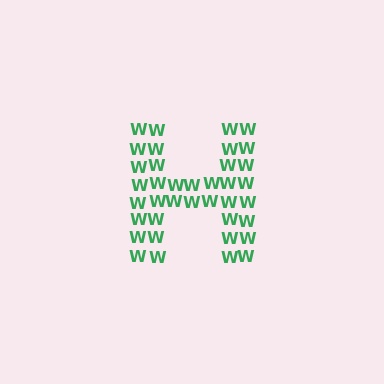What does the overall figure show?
The overall figure shows the letter H.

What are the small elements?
The small elements are letter W's.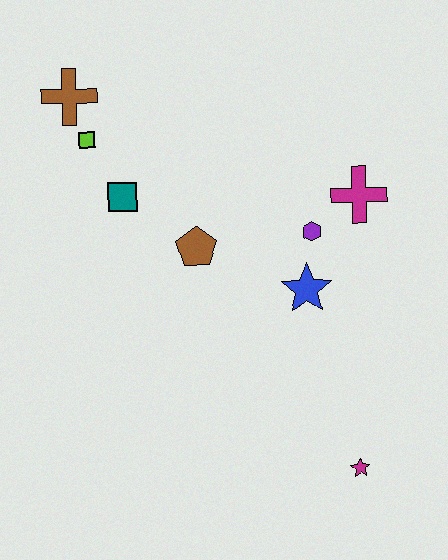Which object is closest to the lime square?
The brown cross is closest to the lime square.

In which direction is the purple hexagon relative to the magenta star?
The purple hexagon is above the magenta star.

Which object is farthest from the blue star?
The brown cross is farthest from the blue star.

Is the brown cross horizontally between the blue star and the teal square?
No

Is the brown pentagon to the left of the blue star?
Yes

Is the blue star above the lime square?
No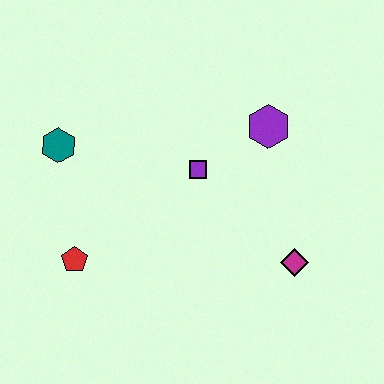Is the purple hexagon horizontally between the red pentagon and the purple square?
No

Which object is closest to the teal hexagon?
The red pentagon is closest to the teal hexagon.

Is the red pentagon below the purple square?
Yes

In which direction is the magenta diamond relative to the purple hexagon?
The magenta diamond is below the purple hexagon.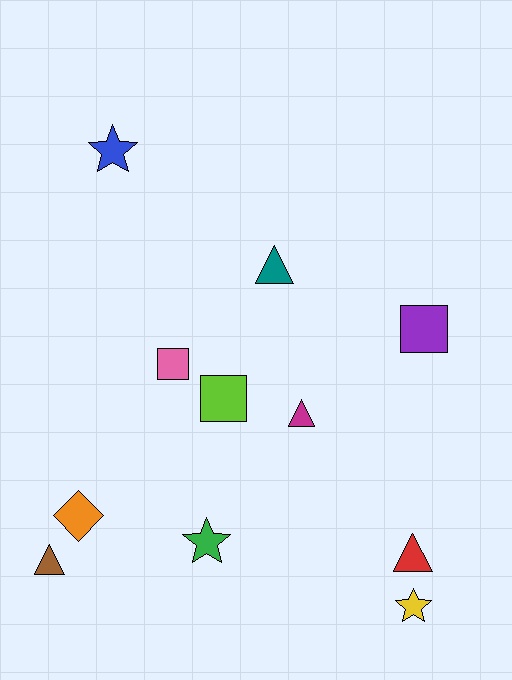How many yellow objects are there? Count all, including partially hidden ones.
There is 1 yellow object.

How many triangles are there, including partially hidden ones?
There are 4 triangles.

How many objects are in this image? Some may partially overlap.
There are 11 objects.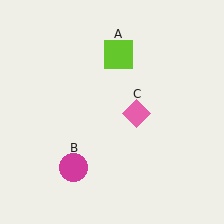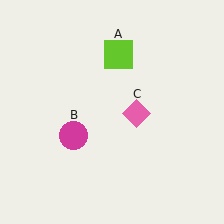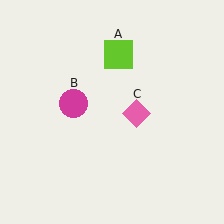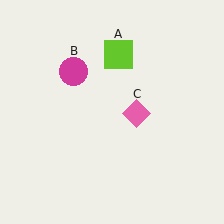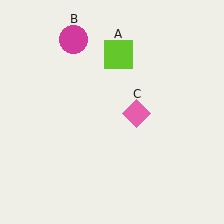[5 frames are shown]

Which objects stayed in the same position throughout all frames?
Lime square (object A) and pink diamond (object C) remained stationary.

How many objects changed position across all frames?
1 object changed position: magenta circle (object B).